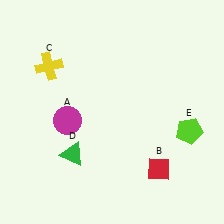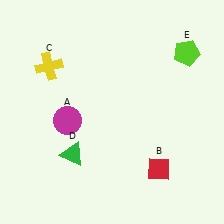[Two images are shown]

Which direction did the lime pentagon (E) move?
The lime pentagon (E) moved up.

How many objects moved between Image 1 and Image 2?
1 object moved between the two images.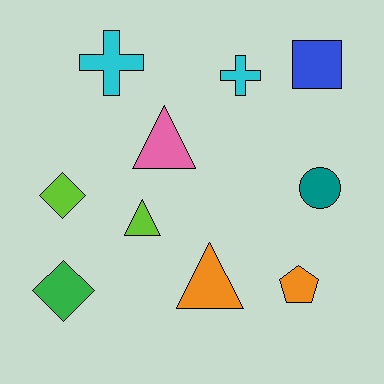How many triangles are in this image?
There are 3 triangles.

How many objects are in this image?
There are 10 objects.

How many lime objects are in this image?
There are 2 lime objects.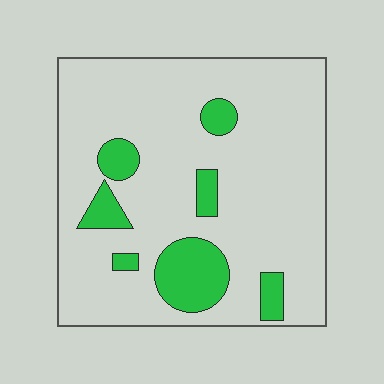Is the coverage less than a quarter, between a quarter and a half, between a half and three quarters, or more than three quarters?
Less than a quarter.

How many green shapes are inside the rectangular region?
7.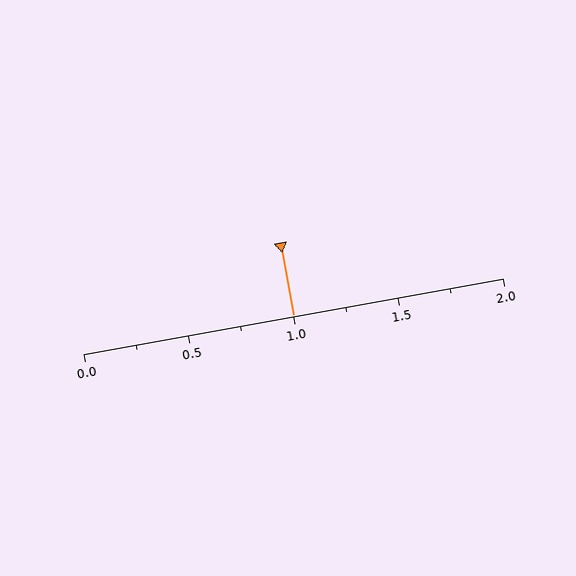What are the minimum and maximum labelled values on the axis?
The axis runs from 0.0 to 2.0.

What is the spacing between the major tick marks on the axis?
The major ticks are spaced 0.5 apart.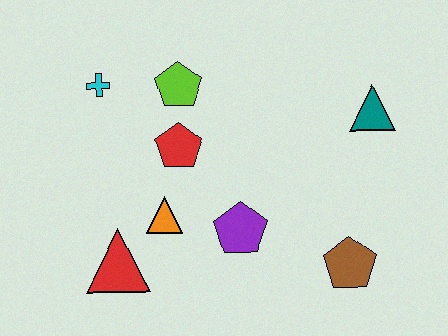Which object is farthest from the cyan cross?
The brown pentagon is farthest from the cyan cross.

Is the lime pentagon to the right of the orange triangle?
Yes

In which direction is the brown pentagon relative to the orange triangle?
The brown pentagon is to the right of the orange triangle.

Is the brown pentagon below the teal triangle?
Yes